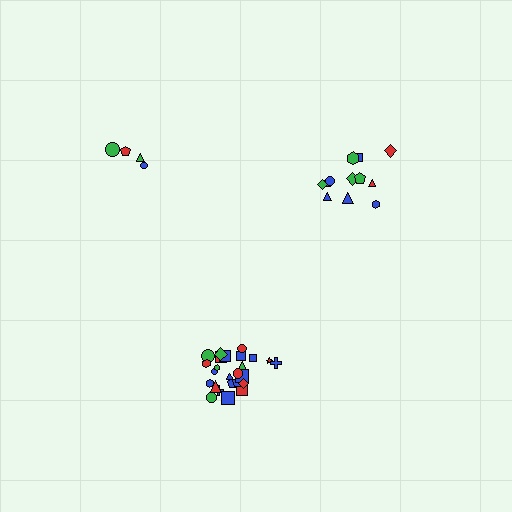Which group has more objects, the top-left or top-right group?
The top-right group.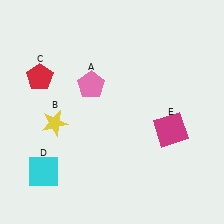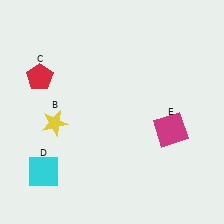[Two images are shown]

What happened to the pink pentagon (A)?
The pink pentagon (A) was removed in Image 2. It was in the top-left area of Image 1.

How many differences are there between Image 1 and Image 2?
There is 1 difference between the two images.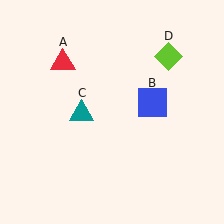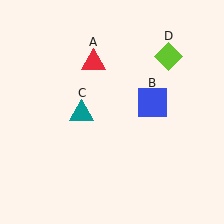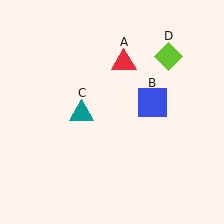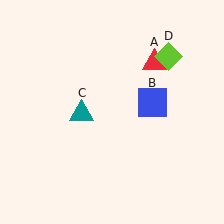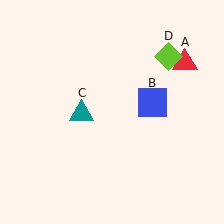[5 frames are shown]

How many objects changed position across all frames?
1 object changed position: red triangle (object A).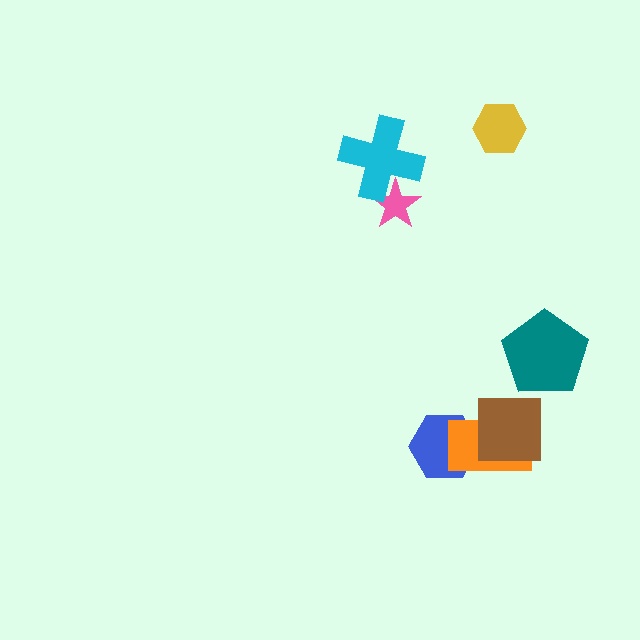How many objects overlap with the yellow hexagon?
0 objects overlap with the yellow hexagon.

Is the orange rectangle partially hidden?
Yes, it is partially covered by another shape.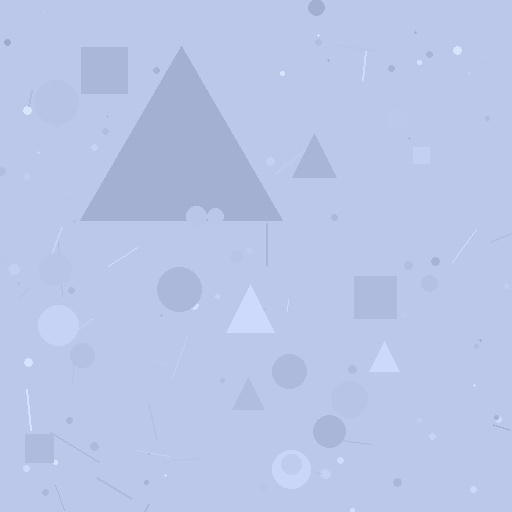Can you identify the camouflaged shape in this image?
The camouflaged shape is a triangle.